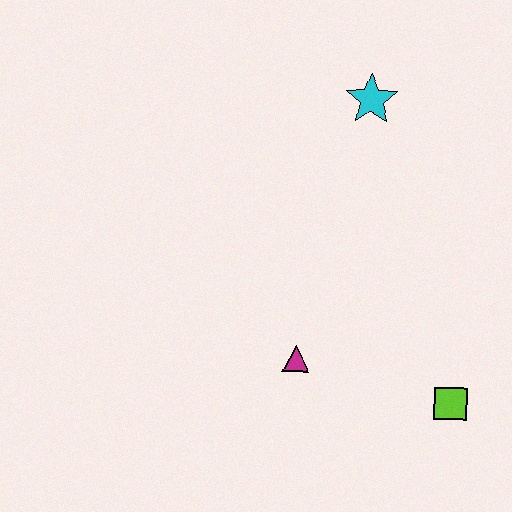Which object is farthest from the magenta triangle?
The cyan star is farthest from the magenta triangle.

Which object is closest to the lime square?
The magenta triangle is closest to the lime square.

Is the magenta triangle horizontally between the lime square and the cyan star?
No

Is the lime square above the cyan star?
No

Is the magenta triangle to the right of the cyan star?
No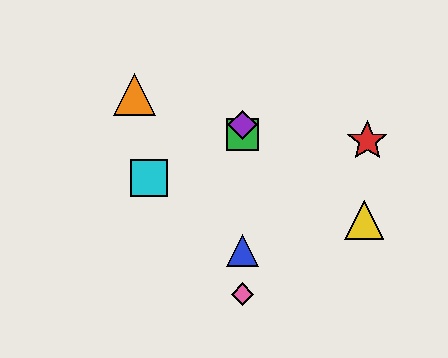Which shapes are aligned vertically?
The blue triangle, the green square, the purple diamond, the pink diamond are aligned vertically.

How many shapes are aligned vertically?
4 shapes (the blue triangle, the green square, the purple diamond, the pink diamond) are aligned vertically.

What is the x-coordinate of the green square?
The green square is at x≈243.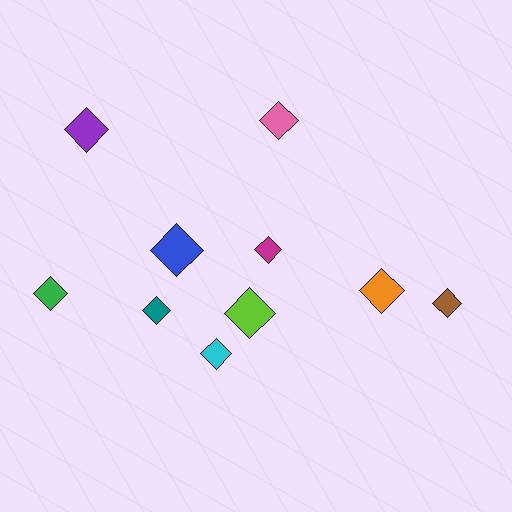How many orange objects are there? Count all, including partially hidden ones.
There is 1 orange object.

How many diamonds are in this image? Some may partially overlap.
There are 10 diamonds.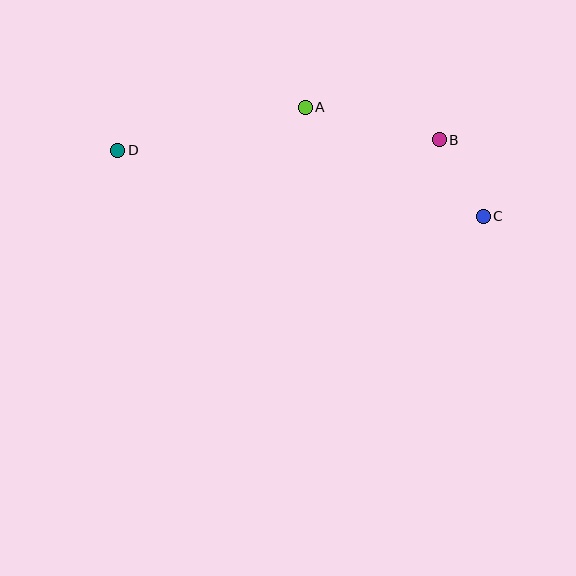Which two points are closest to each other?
Points B and C are closest to each other.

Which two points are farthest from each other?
Points C and D are farthest from each other.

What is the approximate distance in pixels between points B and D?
The distance between B and D is approximately 322 pixels.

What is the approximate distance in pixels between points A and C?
The distance between A and C is approximately 208 pixels.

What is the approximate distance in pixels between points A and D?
The distance between A and D is approximately 193 pixels.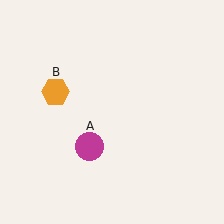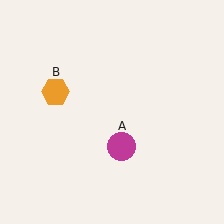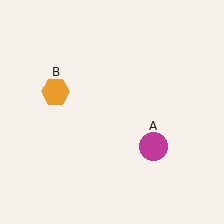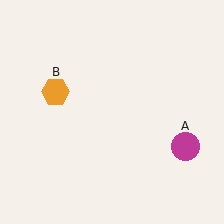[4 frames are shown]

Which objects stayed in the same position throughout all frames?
Orange hexagon (object B) remained stationary.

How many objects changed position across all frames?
1 object changed position: magenta circle (object A).